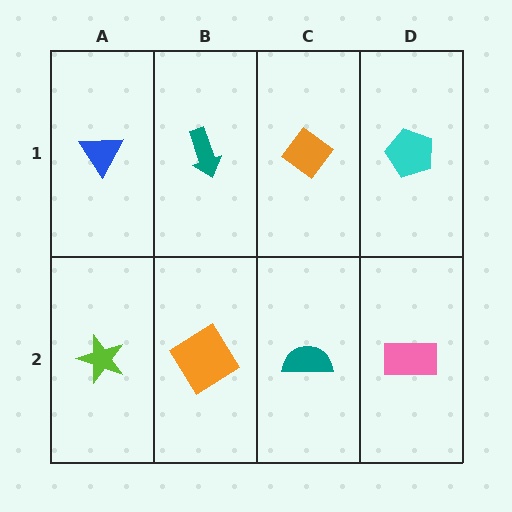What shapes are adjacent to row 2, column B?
A teal arrow (row 1, column B), a lime star (row 2, column A), a teal semicircle (row 2, column C).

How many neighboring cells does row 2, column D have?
2.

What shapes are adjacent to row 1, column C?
A teal semicircle (row 2, column C), a teal arrow (row 1, column B), a cyan pentagon (row 1, column D).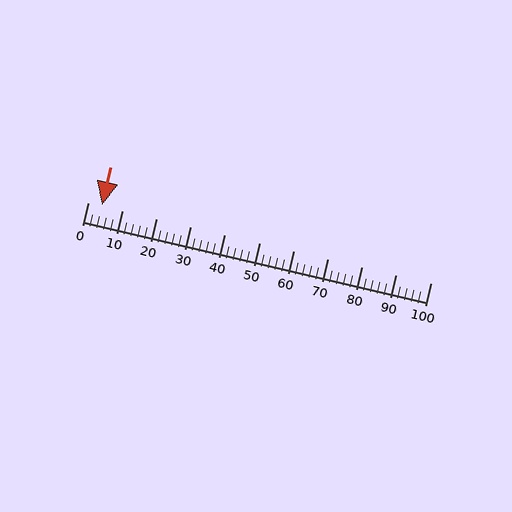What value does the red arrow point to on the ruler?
The red arrow points to approximately 4.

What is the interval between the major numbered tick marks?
The major tick marks are spaced 10 units apart.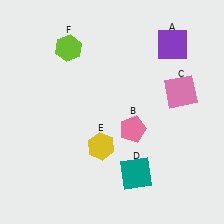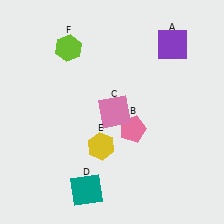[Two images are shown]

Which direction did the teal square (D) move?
The teal square (D) moved left.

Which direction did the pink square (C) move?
The pink square (C) moved left.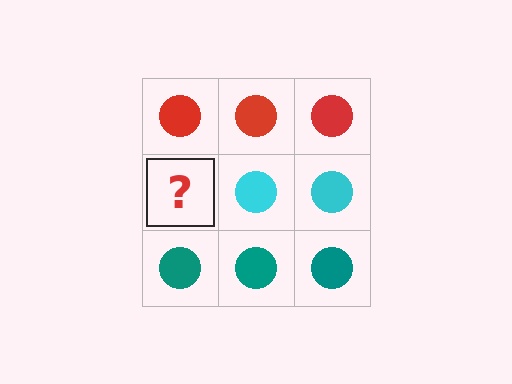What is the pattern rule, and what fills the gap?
The rule is that each row has a consistent color. The gap should be filled with a cyan circle.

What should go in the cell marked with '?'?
The missing cell should contain a cyan circle.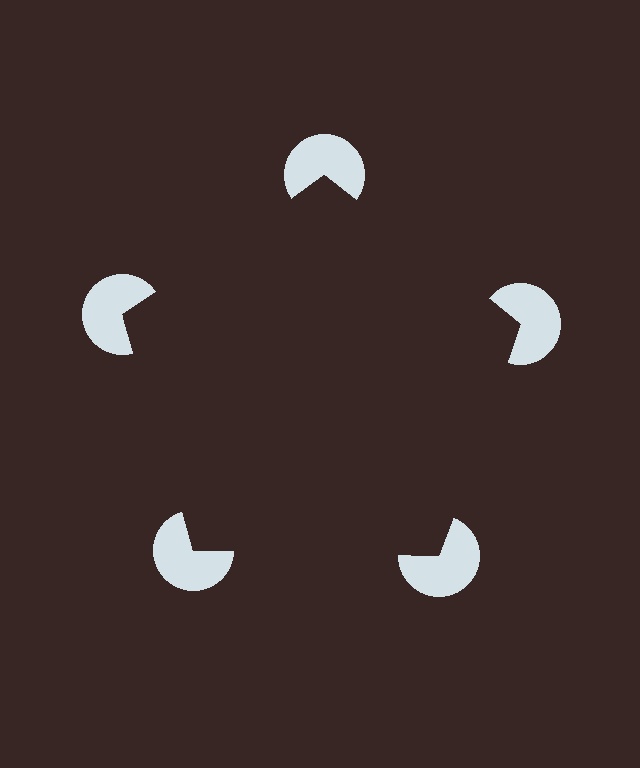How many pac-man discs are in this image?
There are 5 — one at each vertex of the illusory pentagon.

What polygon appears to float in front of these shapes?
An illusory pentagon — its edges are inferred from the aligned wedge cuts in the pac-man discs, not physically drawn.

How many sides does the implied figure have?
5 sides.